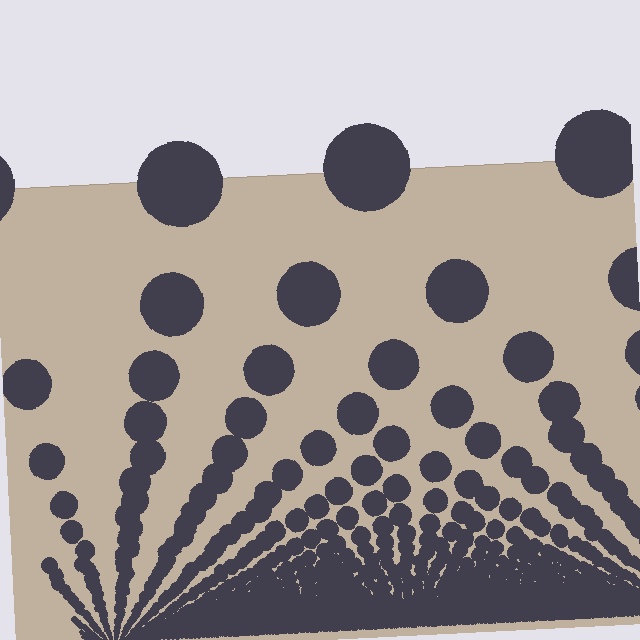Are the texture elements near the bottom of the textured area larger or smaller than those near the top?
Smaller. The gradient is inverted — elements near the bottom are smaller and denser.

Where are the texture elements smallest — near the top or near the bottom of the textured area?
Near the bottom.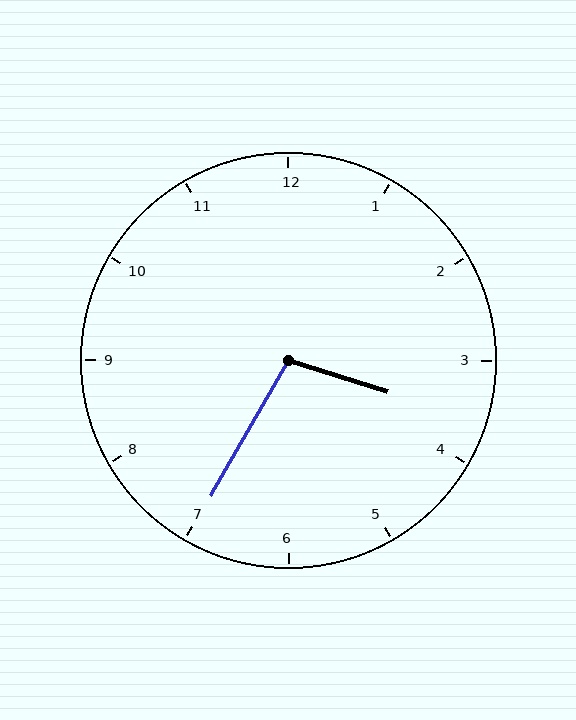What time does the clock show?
3:35.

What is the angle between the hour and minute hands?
Approximately 102 degrees.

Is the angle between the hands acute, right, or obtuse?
It is obtuse.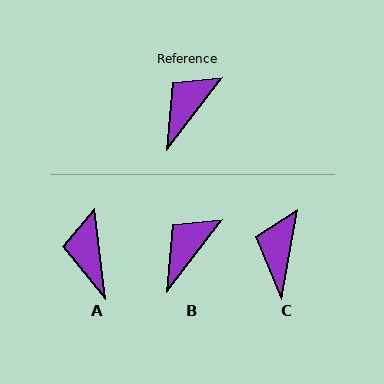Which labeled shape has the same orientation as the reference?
B.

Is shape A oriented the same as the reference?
No, it is off by about 45 degrees.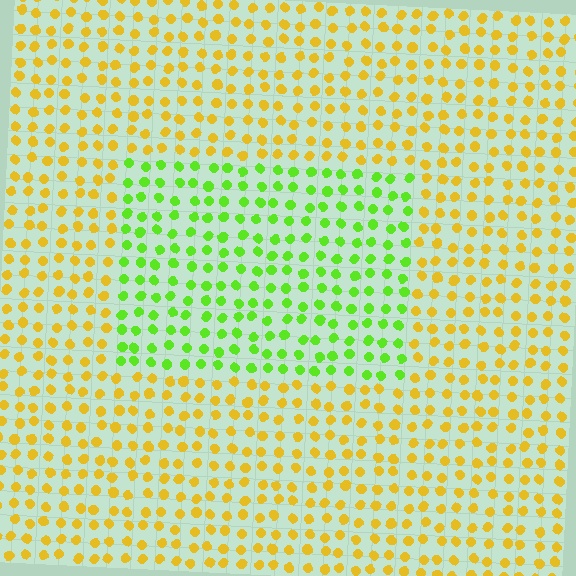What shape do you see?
I see a rectangle.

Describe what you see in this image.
The image is filled with small yellow elements in a uniform arrangement. A rectangle-shaped region is visible where the elements are tinted to a slightly different hue, forming a subtle color boundary.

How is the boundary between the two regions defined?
The boundary is defined purely by a slight shift in hue (about 56 degrees). Spacing, size, and orientation are identical on both sides.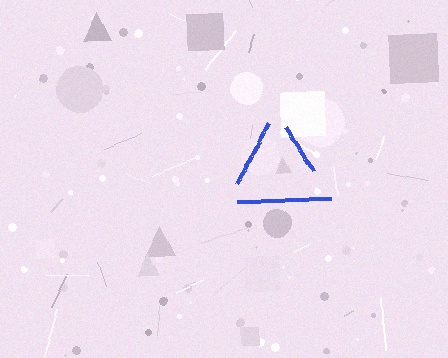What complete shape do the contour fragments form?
The contour fragments form a triangle.